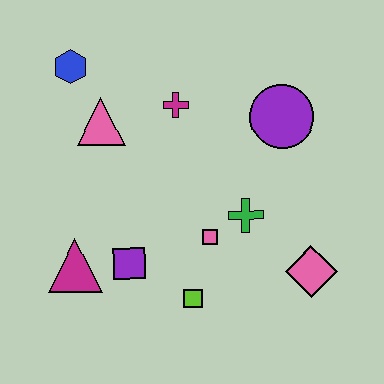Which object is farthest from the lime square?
The blue hexagon is farthest from the lime square.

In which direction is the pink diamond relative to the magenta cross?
The pink diamond is below the magenta cross.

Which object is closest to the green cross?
The pink square is closest to the green cross.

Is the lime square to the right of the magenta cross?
Yes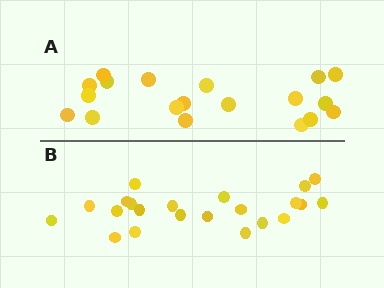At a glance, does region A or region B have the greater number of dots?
Region B (the bottom region) has more dots.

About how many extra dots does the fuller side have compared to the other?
Region B has just a few more — roughly 2 or 3 more dots than region A.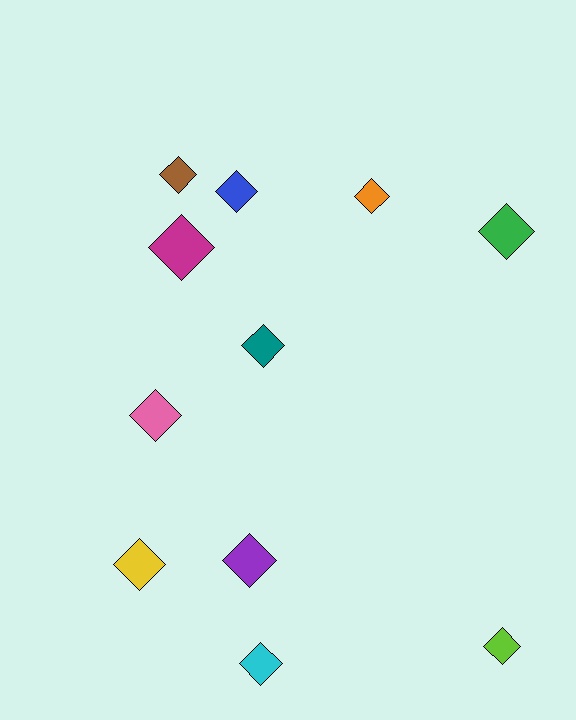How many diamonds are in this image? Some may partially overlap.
There are 11 diamonds.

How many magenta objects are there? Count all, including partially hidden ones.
There is 1 magenta object.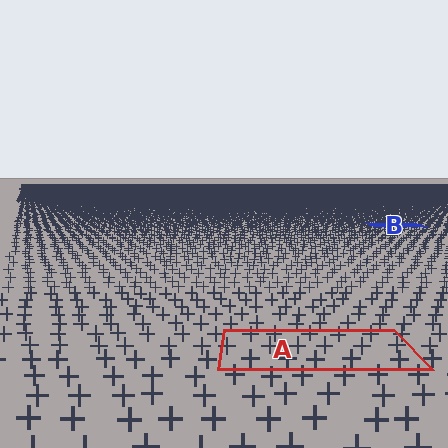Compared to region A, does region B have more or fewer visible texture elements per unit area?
Region B has more texture elements per unit area — they are packed more densely because it is farther away.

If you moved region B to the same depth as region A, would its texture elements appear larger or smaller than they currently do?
They would appear larger. At a closer depth, the same texture elements are projected at a bigger on-screen size.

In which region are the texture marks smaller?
The texture marks are smaller in region B, because it is farther away.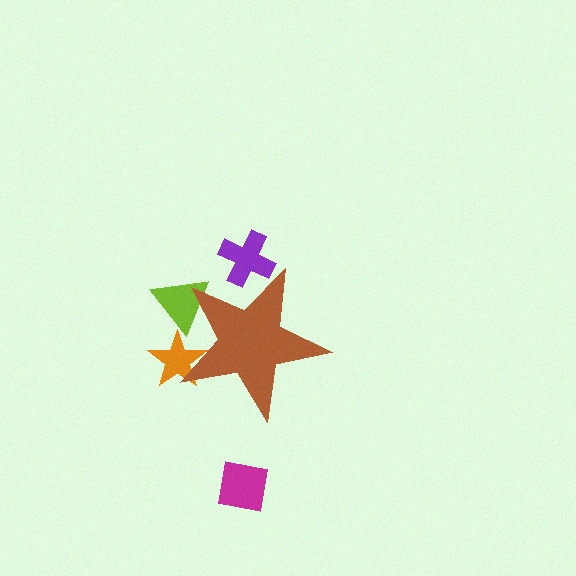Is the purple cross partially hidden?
Yes, the purple cross is partially hidden behind the brown star.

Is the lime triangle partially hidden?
Yes, the lime triangle is partially hidden behind the brown star.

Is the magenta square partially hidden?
No, the magenta square is fully visible.